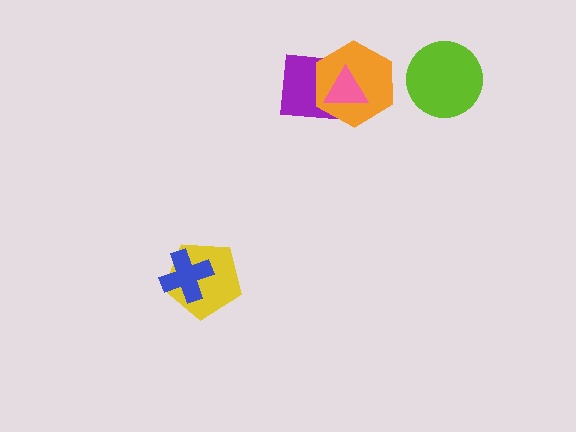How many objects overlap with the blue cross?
1 object overlaps with the blue cross.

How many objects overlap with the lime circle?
0 objects overlap with the lime circle.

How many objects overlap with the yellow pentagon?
1 object overlaps with the yellow pentagon.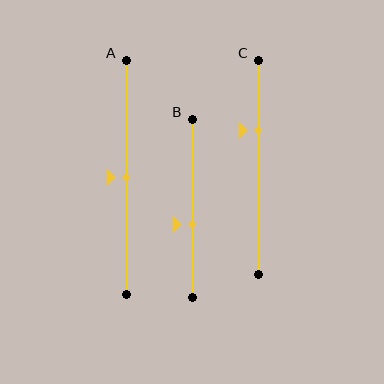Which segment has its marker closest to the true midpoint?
Segment A has its marker closest to the true midpoint.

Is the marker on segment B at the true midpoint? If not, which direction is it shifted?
No, the marker on segment B is shifted downward by about 9% of the segment length.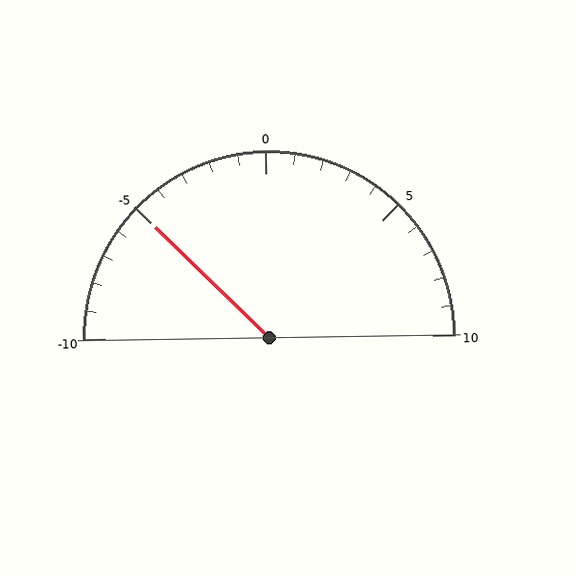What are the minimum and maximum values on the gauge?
The gauge ranges from -10 to 10.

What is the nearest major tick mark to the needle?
The nearest major tick mark is -5.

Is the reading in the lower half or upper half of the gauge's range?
The reading is in the lower half of the range (-10 to 10).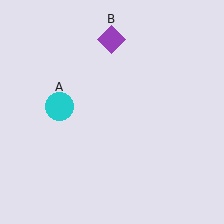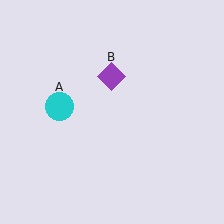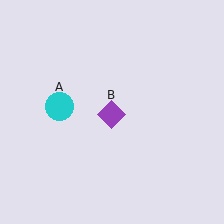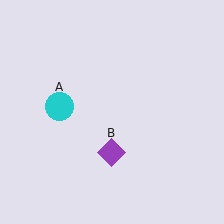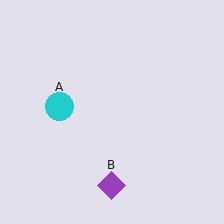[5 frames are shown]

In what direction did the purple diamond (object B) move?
The purple diamond (object B) moved down.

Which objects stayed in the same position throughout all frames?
Cyan circle (object A) remained stationary.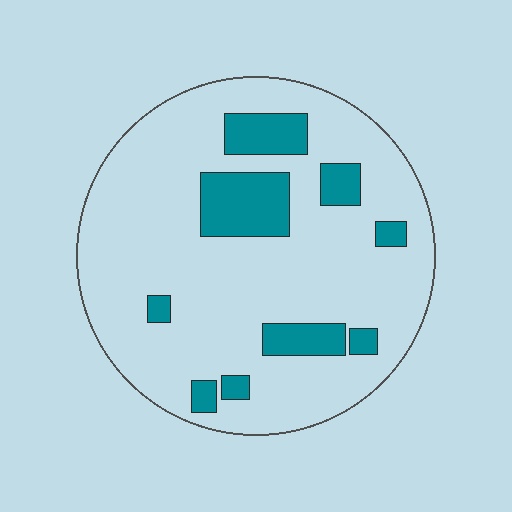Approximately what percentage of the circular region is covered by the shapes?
Approximately 15%.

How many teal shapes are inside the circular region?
9.